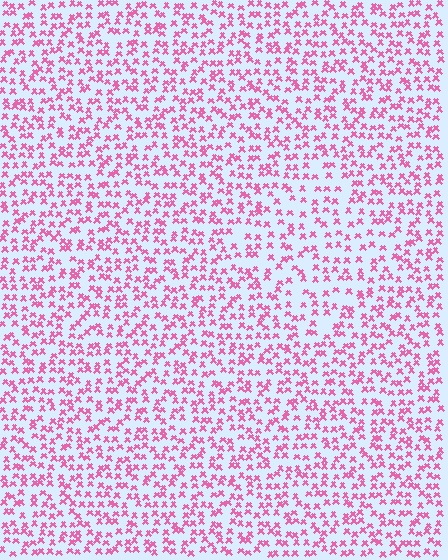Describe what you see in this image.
The image contains small pink elements arranged at two different densities. A diamond-shaped region is visible where the elements are less densely packed than the surrounding area.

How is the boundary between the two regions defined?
The boundary is defined by a change in element density (approximately 1.5x ratio). All elements are the same color, size, and shape.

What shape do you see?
I see a diamond.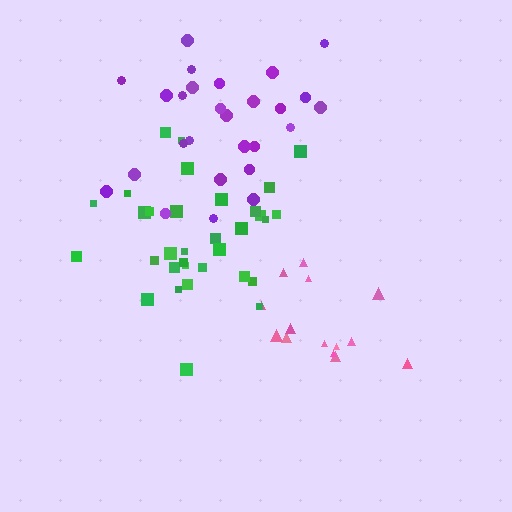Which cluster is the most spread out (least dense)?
Purple.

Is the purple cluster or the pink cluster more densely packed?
Pink.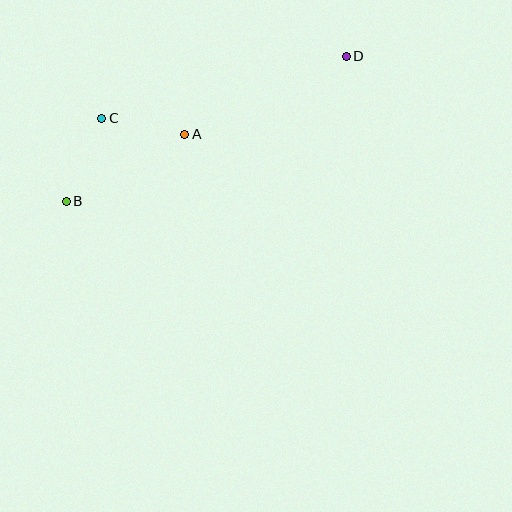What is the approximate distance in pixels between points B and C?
The distance between B and C is approximately 90 pixels.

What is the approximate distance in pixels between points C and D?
The distance between C and D is approximately 252 pixels.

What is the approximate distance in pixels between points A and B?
The distance between A and B is approximately 136 pixels.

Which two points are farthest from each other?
Points B and D are farthest from each other.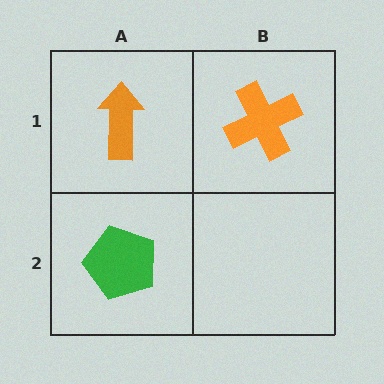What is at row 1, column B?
An orange cross.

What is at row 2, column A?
A green pentagon.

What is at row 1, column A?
An orange arrow.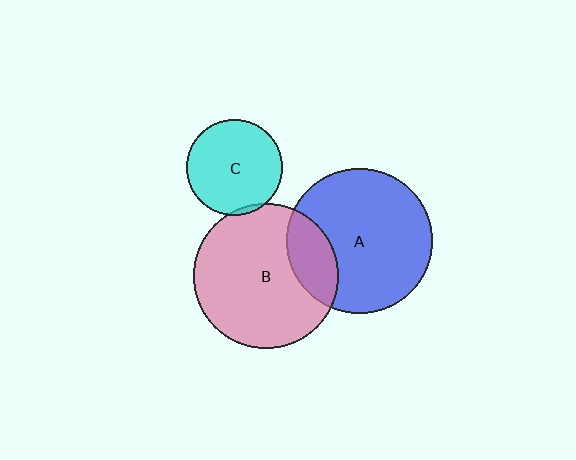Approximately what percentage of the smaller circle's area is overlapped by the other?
Approximately 5%.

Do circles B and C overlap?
Yes.